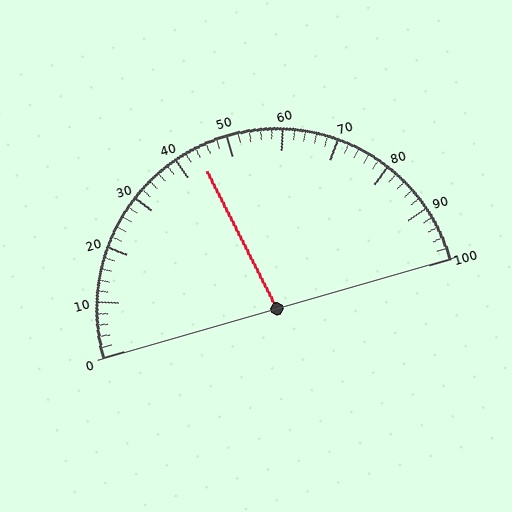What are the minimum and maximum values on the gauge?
The gauge ranges from 0 to 100.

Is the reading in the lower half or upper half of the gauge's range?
The reading is in the lower half of the range (0 to 100).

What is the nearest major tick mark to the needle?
The nearest major tick mark is 40.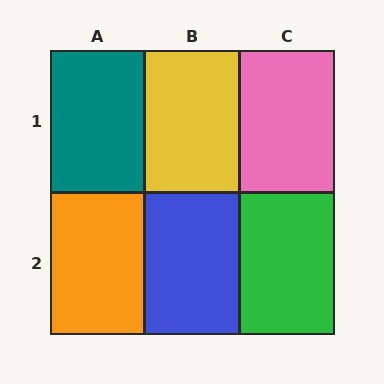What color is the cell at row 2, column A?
Orange.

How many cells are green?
1 cell is green.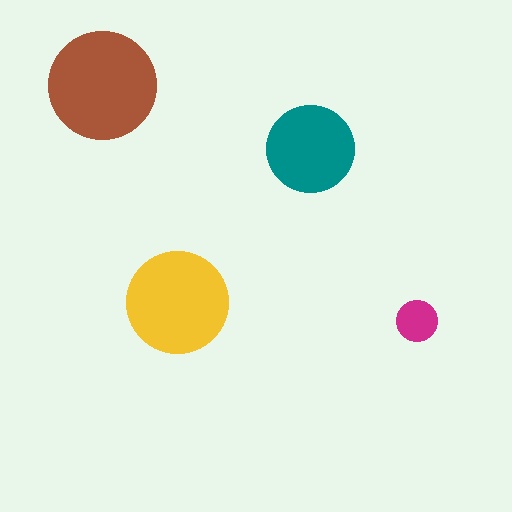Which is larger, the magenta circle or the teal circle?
The teal one.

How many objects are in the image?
There are 4 objects in the image.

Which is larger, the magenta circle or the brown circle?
The brown one.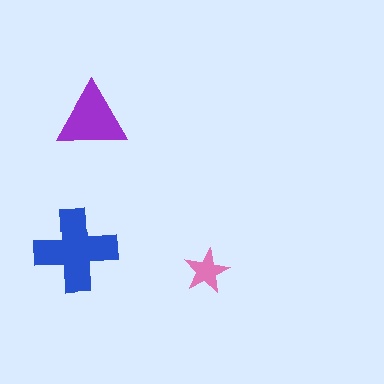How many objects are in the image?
There are 3 objects in the image.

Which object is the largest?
The blue cross.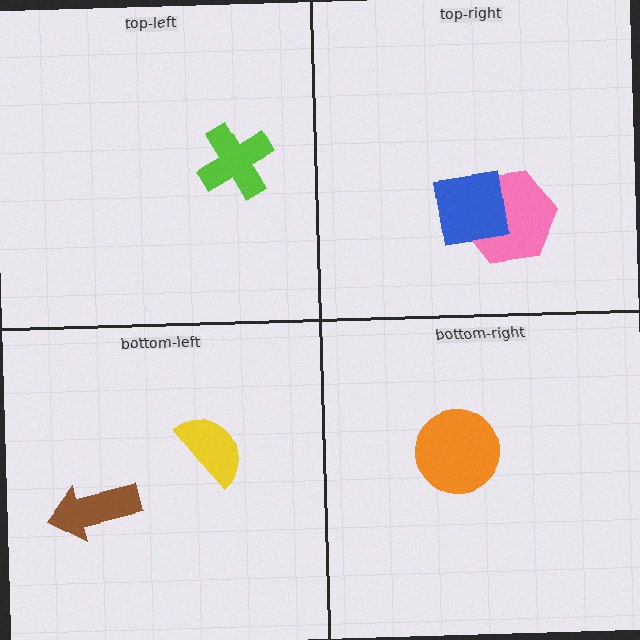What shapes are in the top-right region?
The pink hexagon, the blue square.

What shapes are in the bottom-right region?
The orange circle.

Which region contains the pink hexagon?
The top-right region.